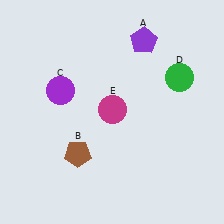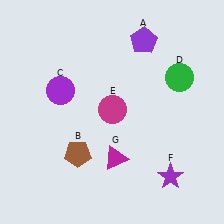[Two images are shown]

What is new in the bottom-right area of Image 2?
A magenta triangle (G) was added in the bottom-right area of Image 2.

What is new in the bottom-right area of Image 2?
A purple star (F) was added in the bottom-right area of Image 2.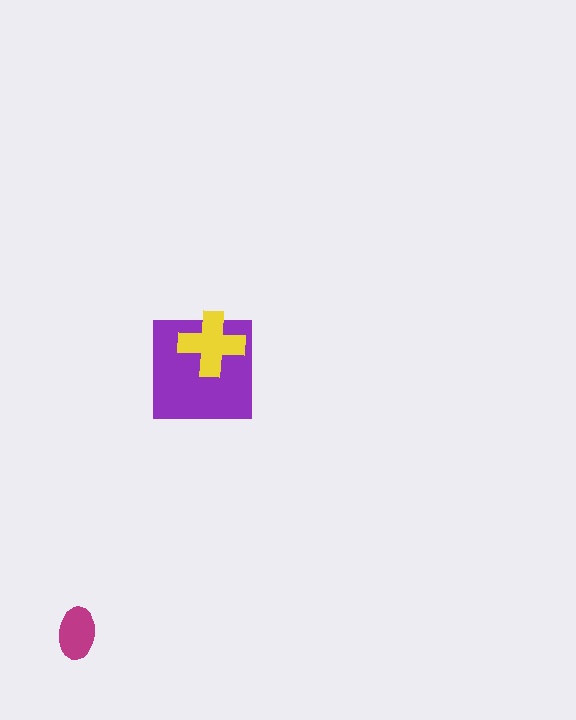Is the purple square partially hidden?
Yes, it is partially covered by another shape.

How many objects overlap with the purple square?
1 object overlaps with the purple square.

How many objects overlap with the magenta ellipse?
0 objects overlap with the magenta ellipse.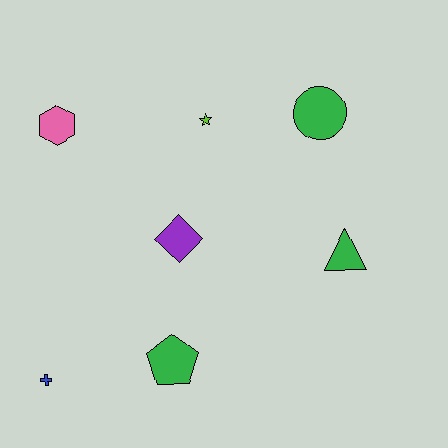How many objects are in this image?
There are 7 objects.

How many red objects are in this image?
There are no red objects.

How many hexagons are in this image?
There is 1 hexagon.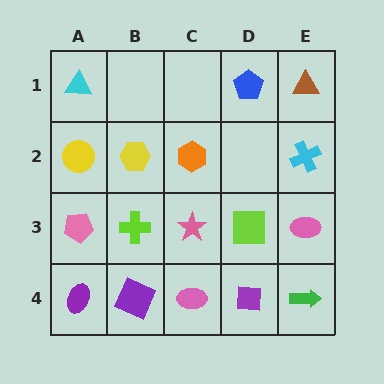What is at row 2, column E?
A cyan cross.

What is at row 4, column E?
A green arrow.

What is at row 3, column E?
A pink ellipse.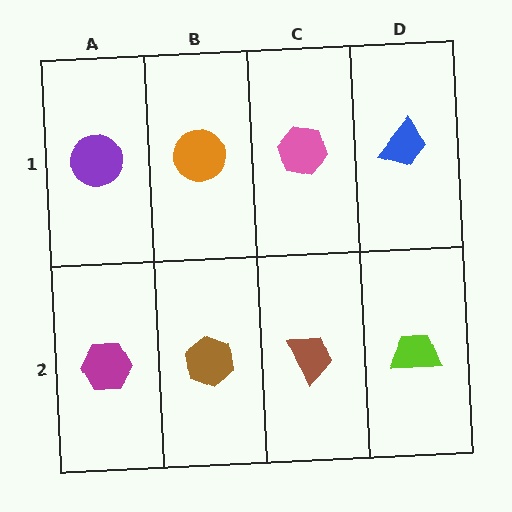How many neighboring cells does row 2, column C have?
3.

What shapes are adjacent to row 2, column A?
A purple circle (row 1, column A), a brown hexagon (row 2, column B).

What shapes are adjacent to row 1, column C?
A brown trapezoid (row 2, column C), an orange circle (row 1, column B), a blue trapezoid (row 1, column D).